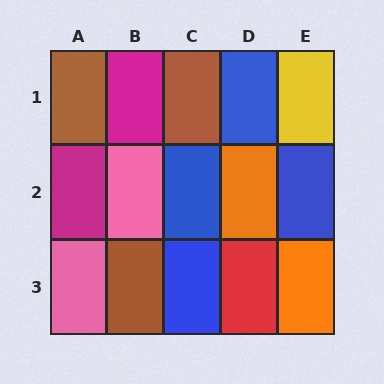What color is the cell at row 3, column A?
Pink.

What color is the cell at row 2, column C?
Blue.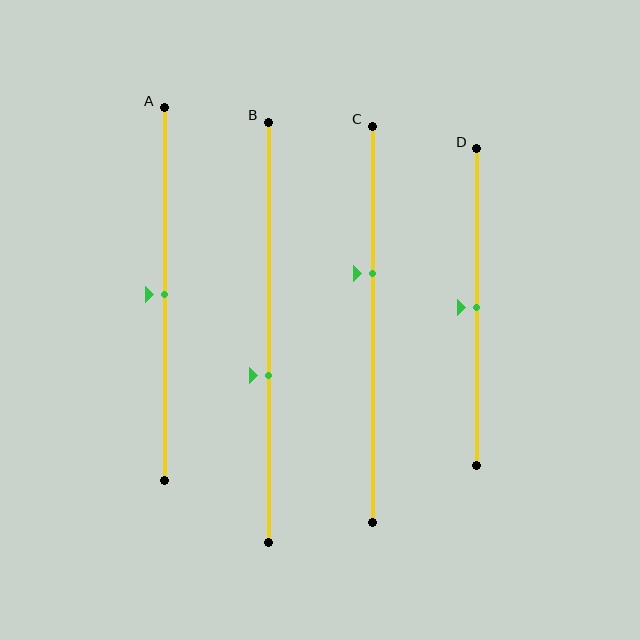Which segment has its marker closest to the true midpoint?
Segment A has its marker closest to the true midpoint.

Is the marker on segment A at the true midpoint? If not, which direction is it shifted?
Yes, the marker on segment A is at the true midpoint.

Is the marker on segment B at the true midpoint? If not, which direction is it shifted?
No, the marker on segment B is shifted downward by about 10% of the segment length.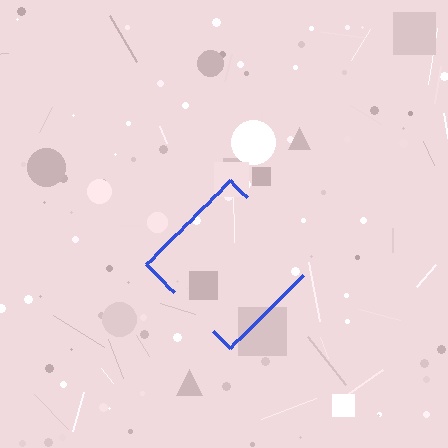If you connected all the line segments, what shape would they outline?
They would outline a diamond.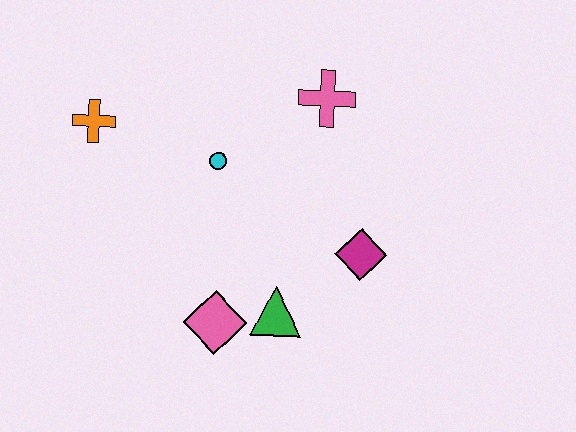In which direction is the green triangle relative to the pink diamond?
The green triangle is to the right of the pink diamond.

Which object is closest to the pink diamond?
The green triangle is closest to the pink diamond.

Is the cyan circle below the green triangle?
No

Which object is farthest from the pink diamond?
The pink cross is farthest from the pink diamond.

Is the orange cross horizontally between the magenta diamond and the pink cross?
No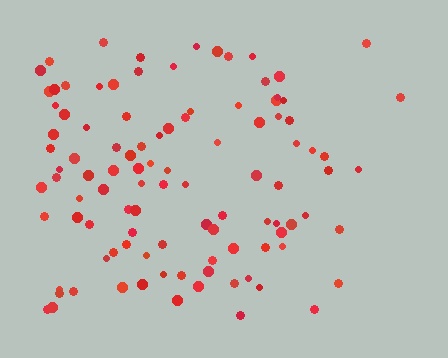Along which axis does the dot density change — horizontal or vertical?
Horizontal.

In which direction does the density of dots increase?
From right to left, with the left side densest.